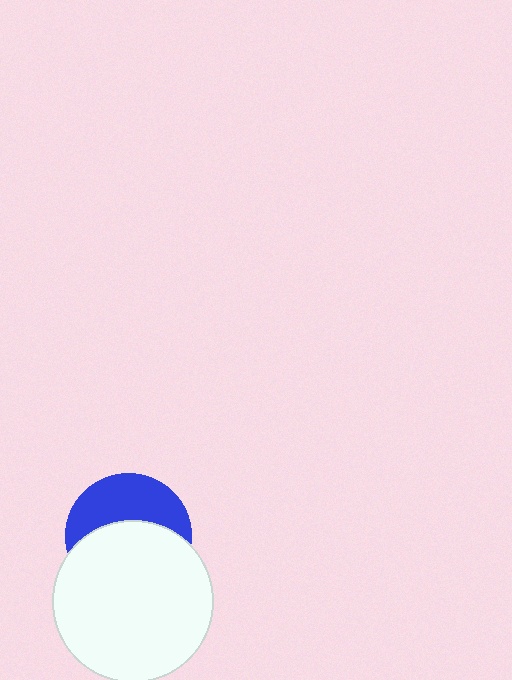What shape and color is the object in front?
The object in front is a white circle.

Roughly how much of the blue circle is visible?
A small part of it is visible (roughly 43%).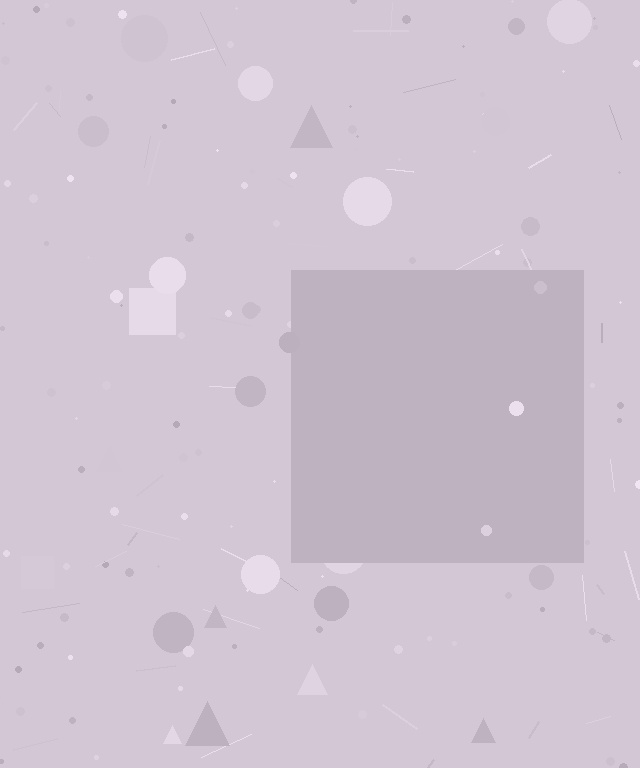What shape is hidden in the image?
A square is hidden in the image.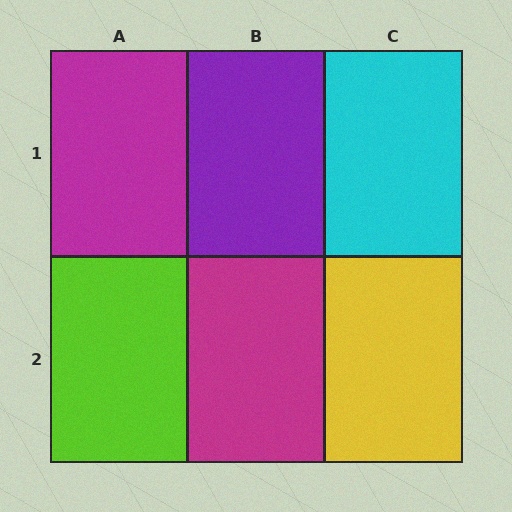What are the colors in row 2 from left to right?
Lime, magenta, yellow.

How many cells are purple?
1 cell is purple.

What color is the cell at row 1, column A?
Magenta.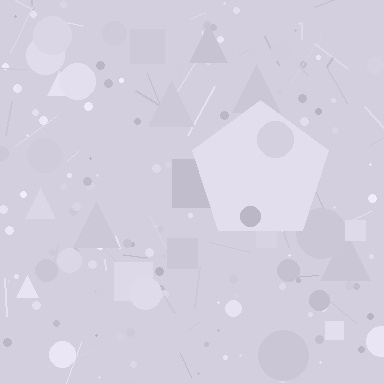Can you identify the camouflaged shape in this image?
The camouflaged shape is a pentagon.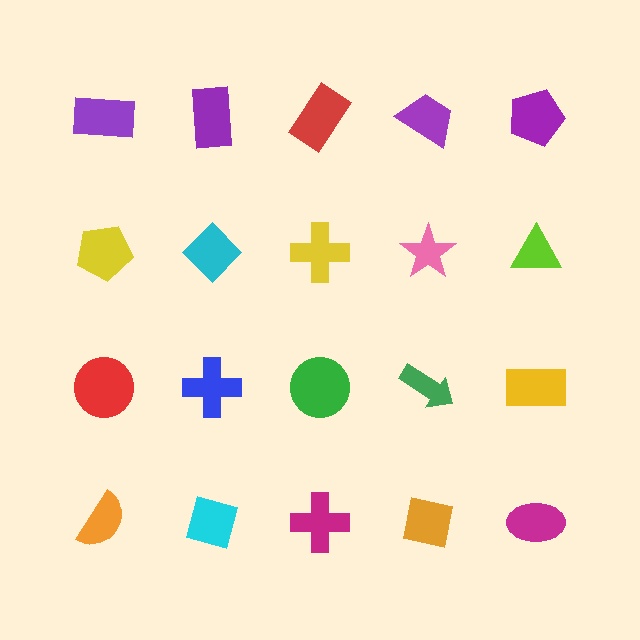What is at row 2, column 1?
A yellow pentagon.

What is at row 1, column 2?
A purple rectangle.